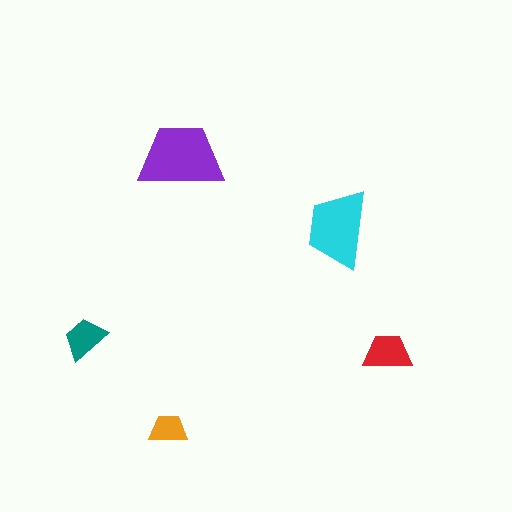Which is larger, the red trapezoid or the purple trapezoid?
The purple one.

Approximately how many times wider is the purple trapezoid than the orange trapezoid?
About 2 times wider.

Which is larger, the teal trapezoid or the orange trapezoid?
The teal one.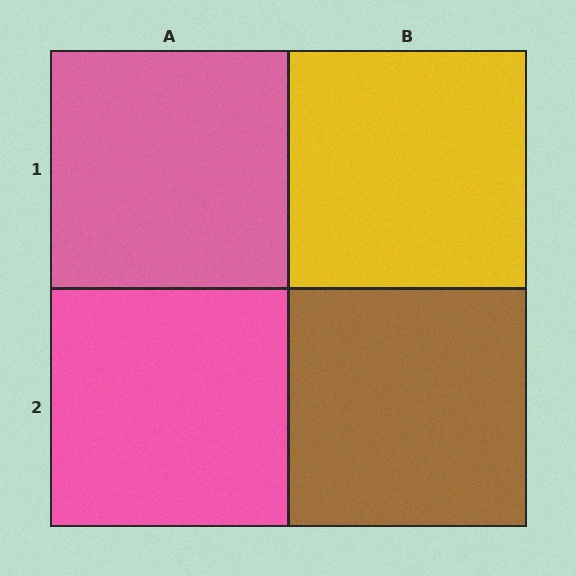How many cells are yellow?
1 cell is yellow.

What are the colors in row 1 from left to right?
Pink, yellow.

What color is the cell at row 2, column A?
Pink.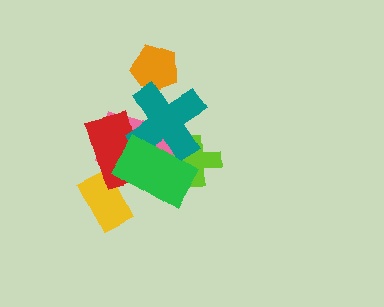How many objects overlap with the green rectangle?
5 objects overlap with the green rectangle.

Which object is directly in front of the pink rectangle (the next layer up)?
The red rectangle is directly in front of the pink rectangle.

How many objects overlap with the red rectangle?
4 objects overlap with the red rectangle.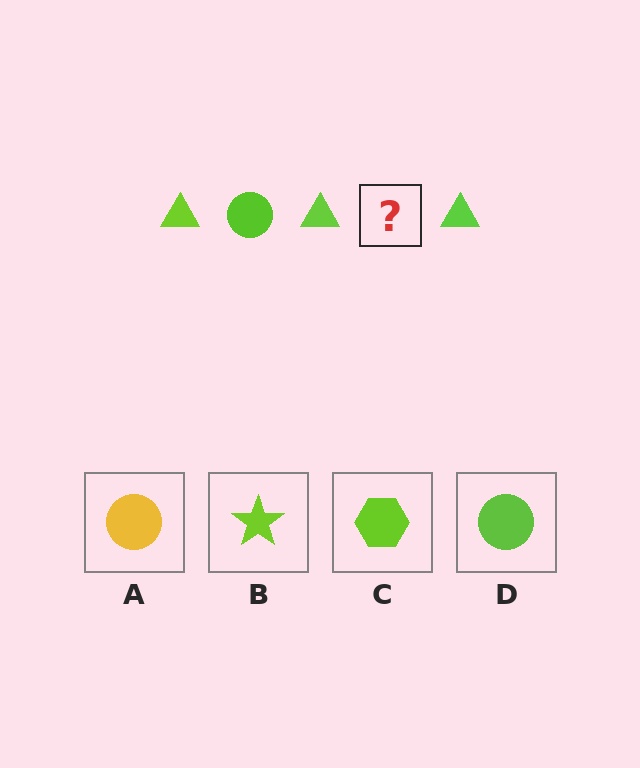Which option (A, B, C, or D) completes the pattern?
D.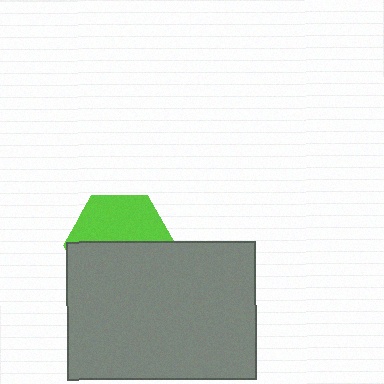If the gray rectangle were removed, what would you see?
You would see the complete lime hexagon.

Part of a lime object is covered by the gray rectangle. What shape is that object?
It is a hexagon.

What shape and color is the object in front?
The object in front is a gray rectangle.